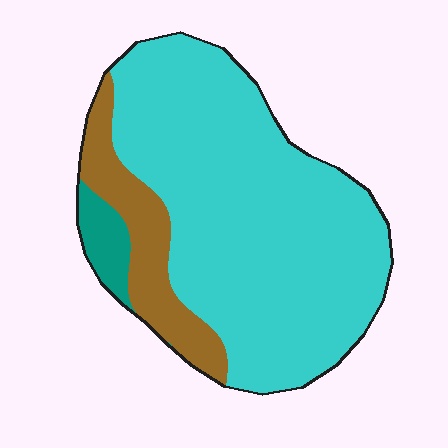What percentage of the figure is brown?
Brown covers roughly 15% of the figure.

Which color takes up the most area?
Cyan, at roughly 80%.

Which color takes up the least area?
Teal, at roughly 5%.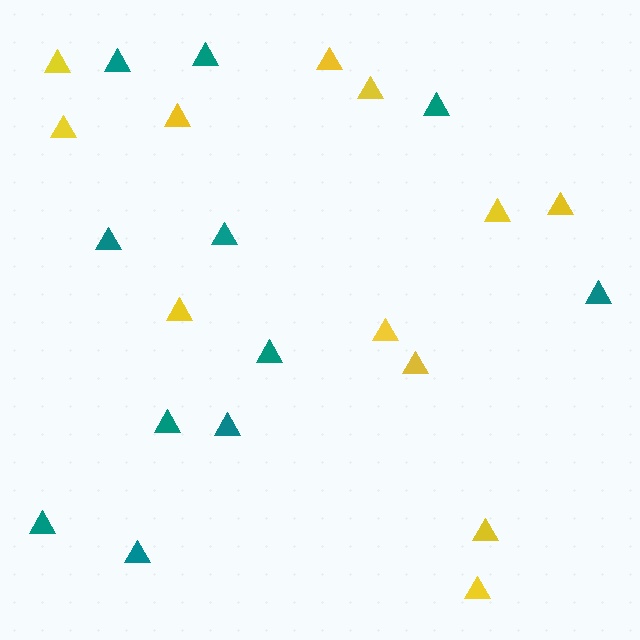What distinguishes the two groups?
There are 2 groups: one group of yellow triangles (12) and one group of teal triangles (11).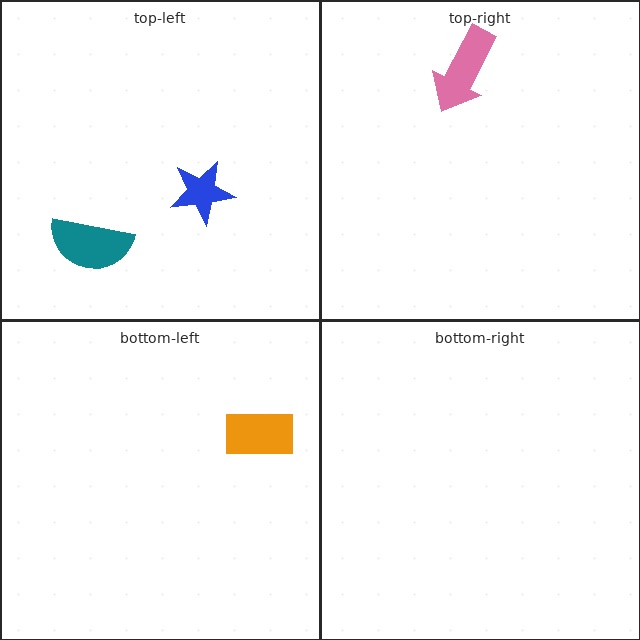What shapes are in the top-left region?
The teal semicircle, the blue star.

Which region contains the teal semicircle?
The top-left region.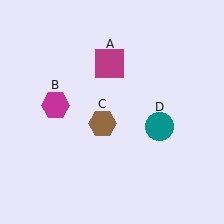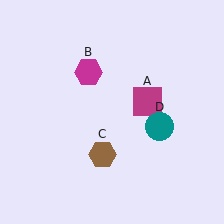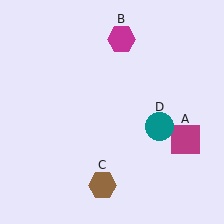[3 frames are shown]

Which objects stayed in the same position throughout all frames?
Teal circle (object D) remained stationary.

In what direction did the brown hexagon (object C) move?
The brown hexagon (object C) moved down.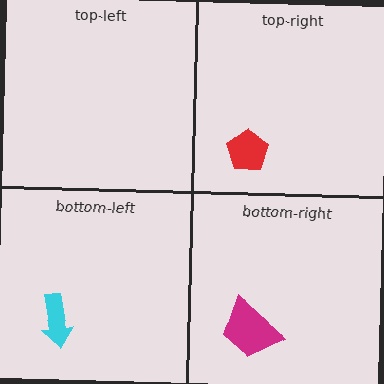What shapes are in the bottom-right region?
The magenta trapezoid.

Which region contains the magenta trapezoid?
The bottom-right region.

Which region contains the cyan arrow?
The bottom-left region.